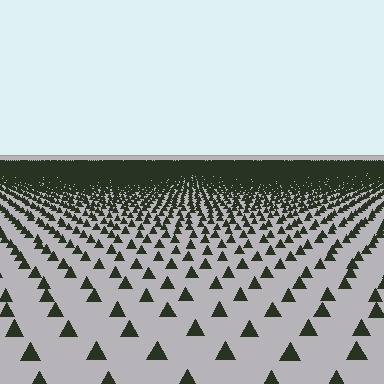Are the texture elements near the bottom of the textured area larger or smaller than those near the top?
Larger. Near the bottom, elements are closer to the viewer and appear at a bigger on-screen size.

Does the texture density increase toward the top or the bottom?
Density increases toward the top.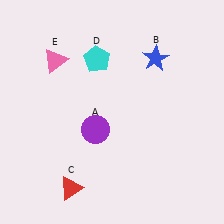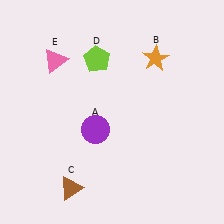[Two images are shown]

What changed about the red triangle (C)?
In Image 1, C is red. In Image 2, it changed to brown.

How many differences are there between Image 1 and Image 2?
There are 3 differences between the two images.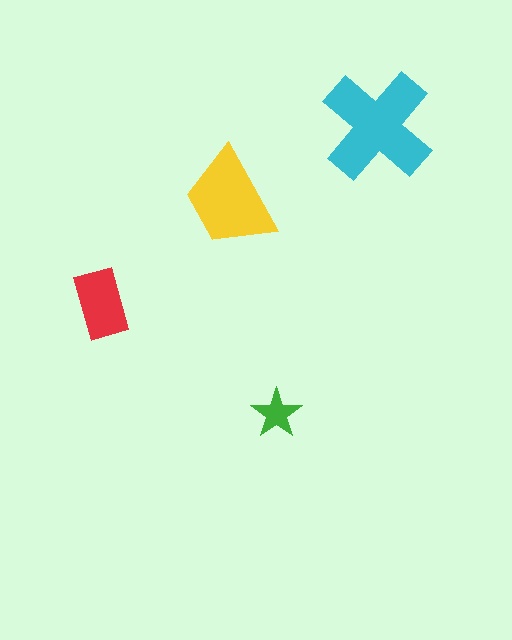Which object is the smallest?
The green star.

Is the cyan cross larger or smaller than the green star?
Larger.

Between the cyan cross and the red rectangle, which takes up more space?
The cyan cross.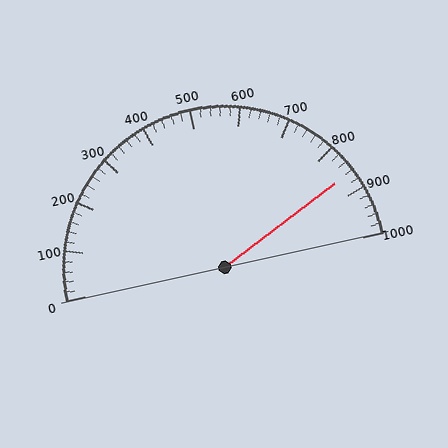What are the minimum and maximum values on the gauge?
The gauge ranges from 0 to 1000.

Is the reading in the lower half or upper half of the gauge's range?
The reading is in the upper half of the range (0 to 1000).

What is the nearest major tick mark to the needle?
The nearest major tick mark is 900.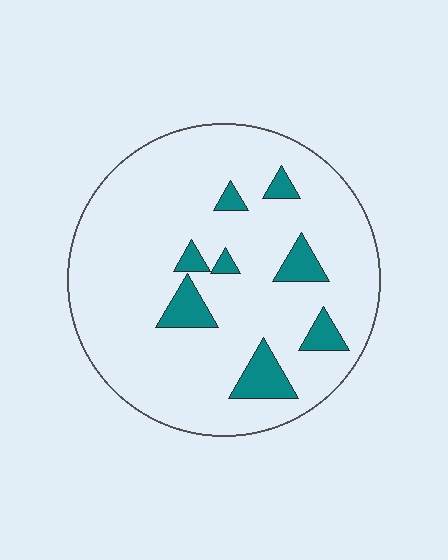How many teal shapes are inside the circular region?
8.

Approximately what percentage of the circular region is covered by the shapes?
Approximately 10%.